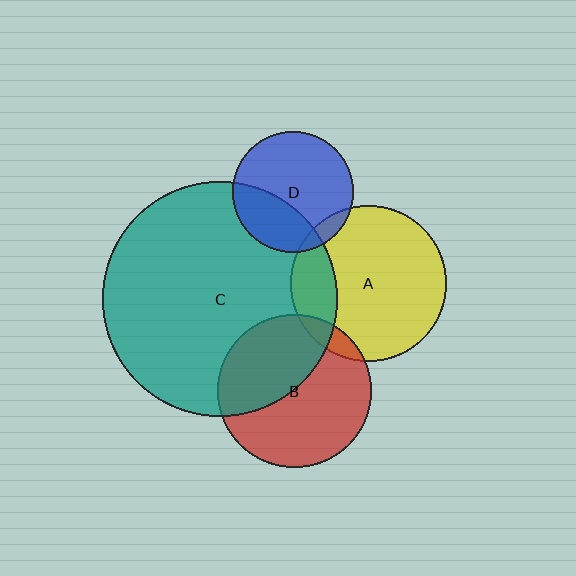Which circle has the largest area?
Circle C (teal).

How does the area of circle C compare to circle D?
Approximately 3.8 times.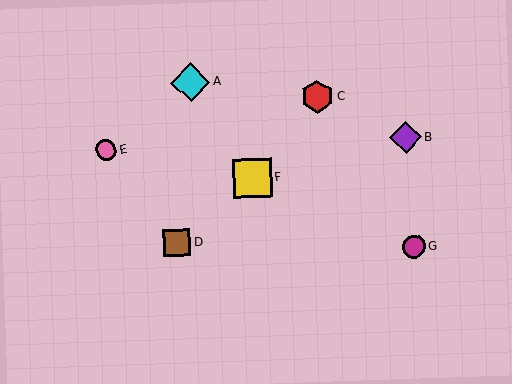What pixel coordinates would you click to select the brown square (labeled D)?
Click at (177, 243) to select the brown square D.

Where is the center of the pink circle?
The center of the pink circle is at (106, 150).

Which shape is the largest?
The cyan diamond (labeled A) is the largest.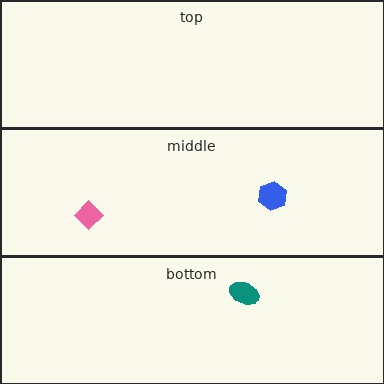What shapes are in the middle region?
The pink diamond, the blue hexagon.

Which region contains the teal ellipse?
The bottom region.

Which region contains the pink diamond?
The middle region.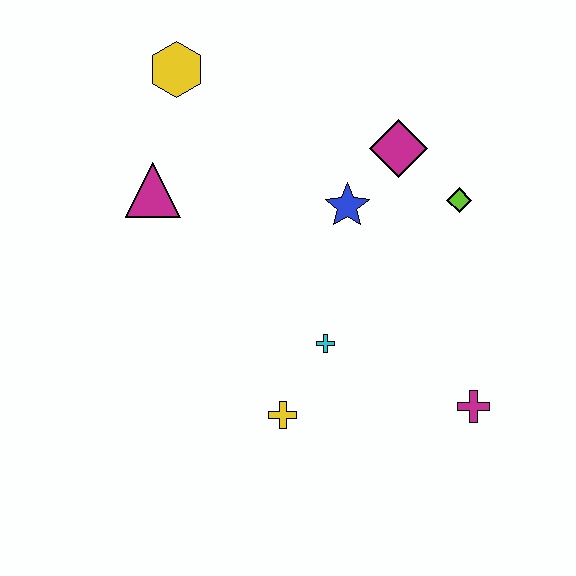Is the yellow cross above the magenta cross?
No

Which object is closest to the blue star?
The magenta diamond is closest to the blue star.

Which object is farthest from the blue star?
The magenta cross is farthest from the blue star.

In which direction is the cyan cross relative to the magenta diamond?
The cyan cross is below the magenta diamond.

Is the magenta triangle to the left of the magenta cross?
Yes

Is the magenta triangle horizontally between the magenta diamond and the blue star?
No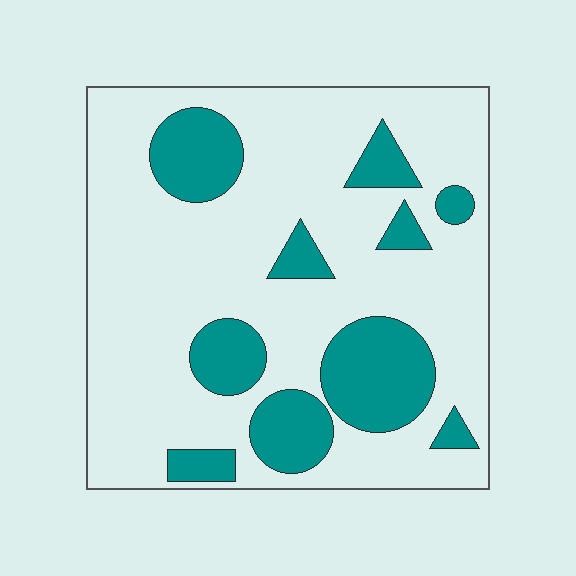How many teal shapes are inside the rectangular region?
10.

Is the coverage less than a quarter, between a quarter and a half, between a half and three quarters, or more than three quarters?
Less than a quarter.